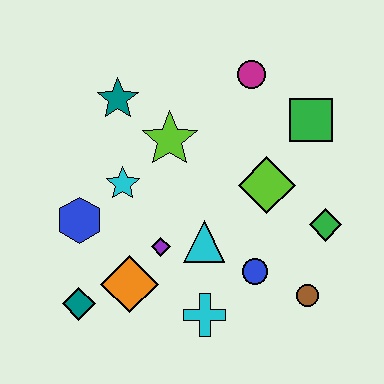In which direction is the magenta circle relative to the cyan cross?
The magenta circle is above the cyan cross.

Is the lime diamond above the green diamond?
Yes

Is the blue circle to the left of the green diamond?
Yes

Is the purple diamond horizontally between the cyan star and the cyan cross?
Yes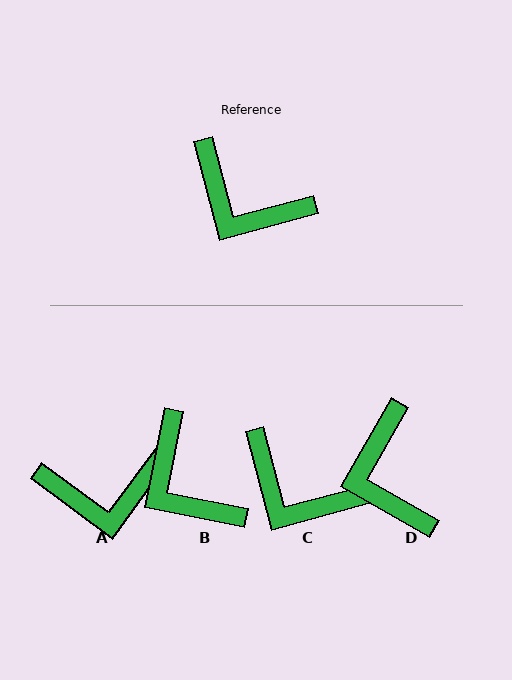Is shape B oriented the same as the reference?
No, it is off by about 26 degrees.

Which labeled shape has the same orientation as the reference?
C.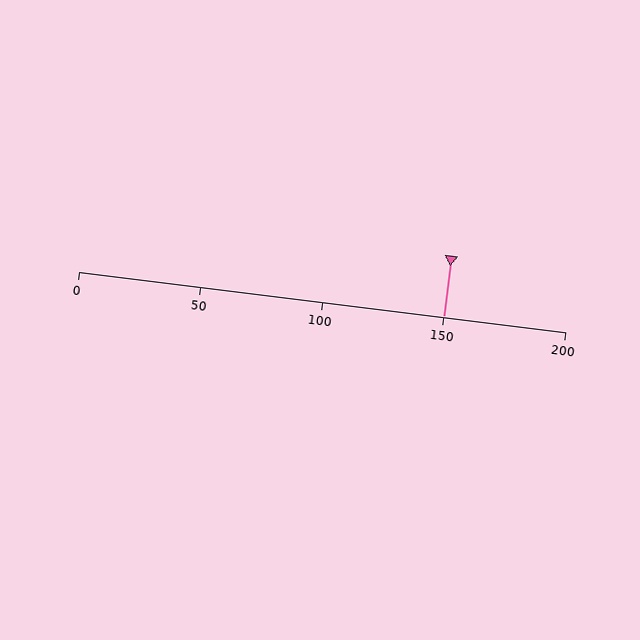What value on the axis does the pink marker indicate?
The marker indicates approximately 150.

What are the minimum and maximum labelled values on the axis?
The axis runs from 0 to 200.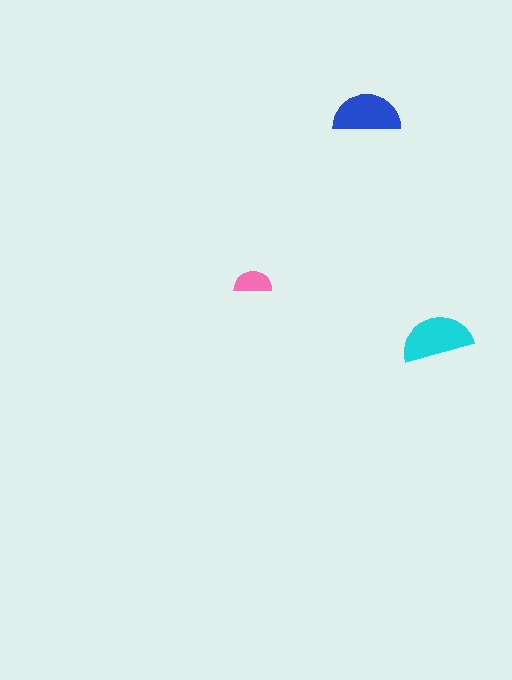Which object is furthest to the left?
The pink semicircle is leftmost.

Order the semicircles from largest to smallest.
the cyan one, the blue one, the pink one.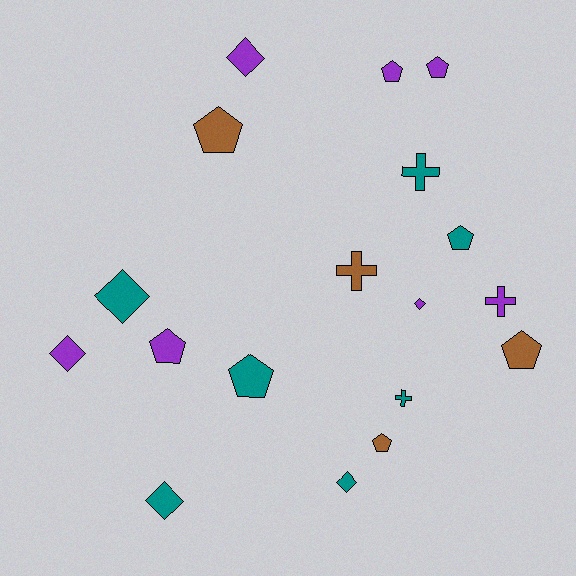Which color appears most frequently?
Teal, with 7 objects.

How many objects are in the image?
There are 18 objects.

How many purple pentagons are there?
There are 3 purple pentagons.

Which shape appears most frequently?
Pentagon, with 8 objects.